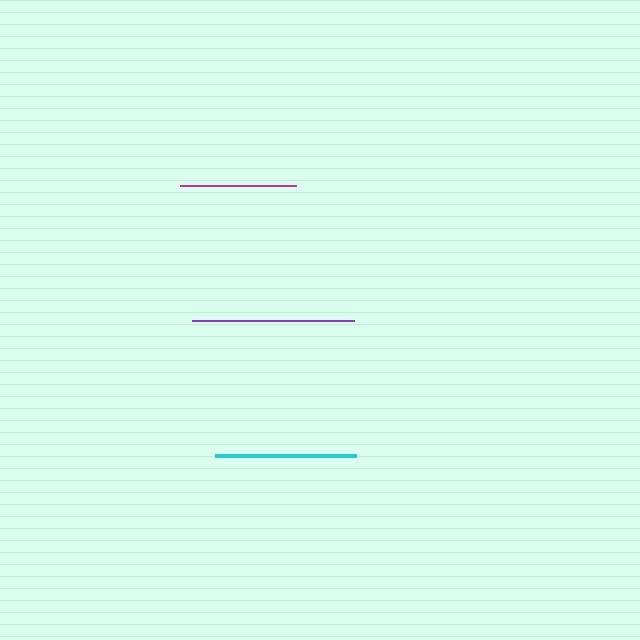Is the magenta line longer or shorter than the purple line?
The purple line is longer than the magenta line.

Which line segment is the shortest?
The magenta line is the shortest at approximately 116 pixels.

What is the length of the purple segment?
The purple segment is approximately 162 pixels long.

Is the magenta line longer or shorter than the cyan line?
The cyan line is longer than the magenta line.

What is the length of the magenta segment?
The magenta segment is approximately 116 pixels long.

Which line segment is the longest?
The purple line is the longest at approximately 162 pixels.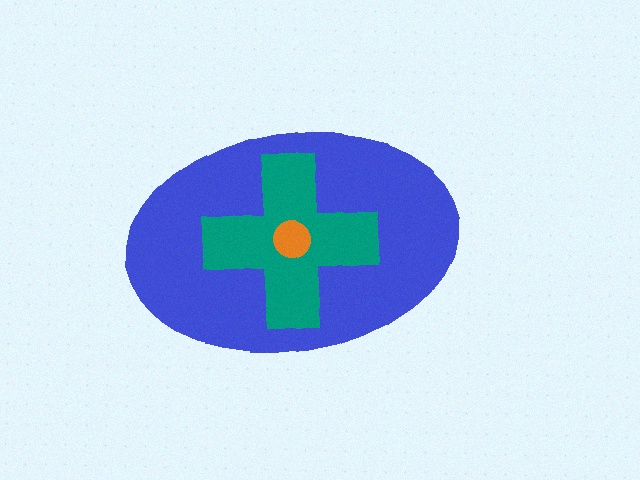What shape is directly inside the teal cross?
The orange circle.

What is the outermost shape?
The blue ellipse.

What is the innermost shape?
The orange circle.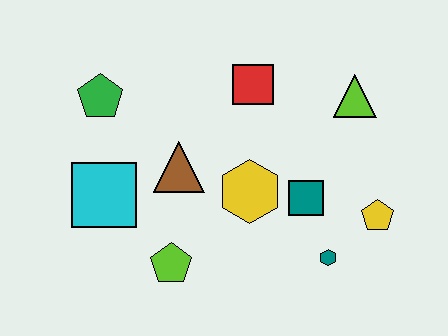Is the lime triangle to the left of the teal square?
No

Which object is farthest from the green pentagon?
The yellow pentagon is farthest from the green pentagon.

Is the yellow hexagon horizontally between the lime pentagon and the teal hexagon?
Yes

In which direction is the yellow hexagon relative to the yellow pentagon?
The yellow hexagon is to the left of the yellow pentagon.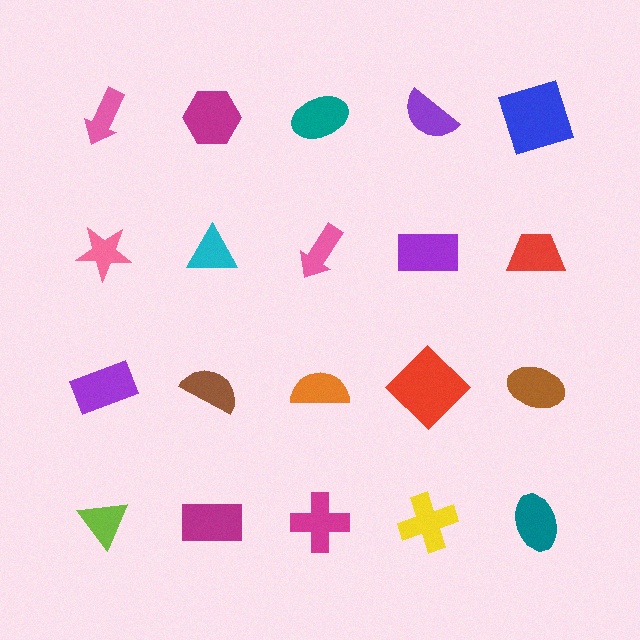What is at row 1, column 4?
A purple semicircle.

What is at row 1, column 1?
A pink arrow.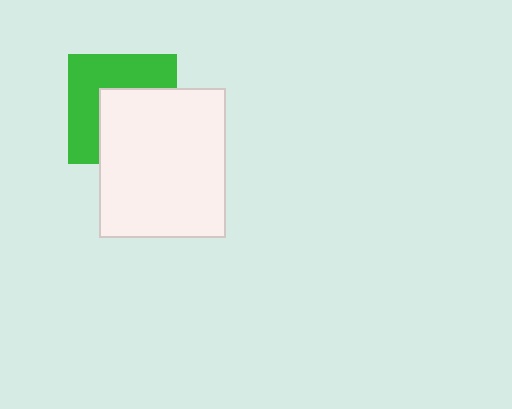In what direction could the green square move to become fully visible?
The green square could move toward the upper-left. That would shift it out from behind the white rectangle entirely.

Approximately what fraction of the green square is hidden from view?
Roughly 49% of the green square is hidden behind the white rectangle.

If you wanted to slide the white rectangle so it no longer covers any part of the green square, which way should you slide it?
Slide it toward the lower-right — that is the most direct way to separate the two shapes.